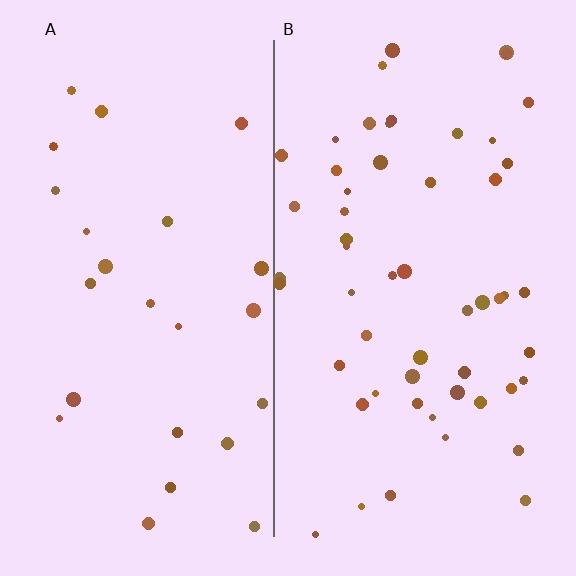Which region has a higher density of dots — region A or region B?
B (the right).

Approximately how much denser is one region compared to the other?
Approximately 2.2× — region B over region A.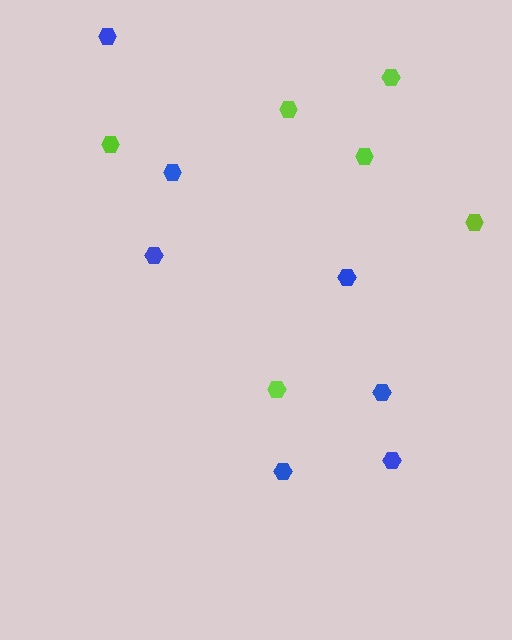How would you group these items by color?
There are 2 groups: one group of lime hexagons (6) and one group of blue hexagons (7).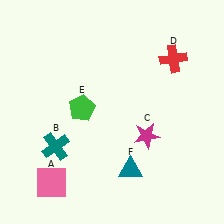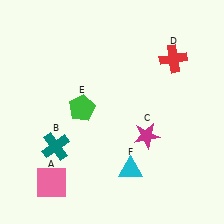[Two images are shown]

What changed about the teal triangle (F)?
In Image 1, F is teal. In Image 2, it changed to cyan.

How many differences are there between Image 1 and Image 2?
There is 1 difference between the two images.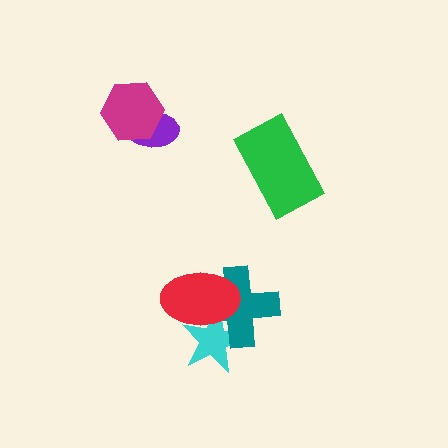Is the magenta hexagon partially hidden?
No, no other shape covers it.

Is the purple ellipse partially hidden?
Yes, it is partially covered by another shape.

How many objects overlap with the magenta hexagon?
1 object overlaps with the magenta hexagon.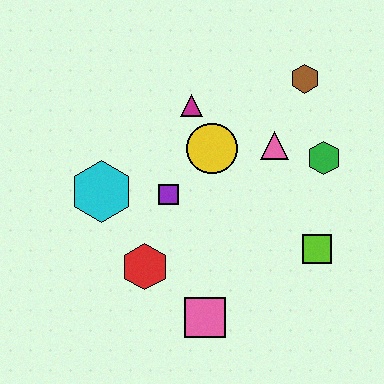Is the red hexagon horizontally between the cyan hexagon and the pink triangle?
Yes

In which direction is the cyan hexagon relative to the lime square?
The cyan hexagon is to the left of the lime square.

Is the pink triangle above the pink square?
Yes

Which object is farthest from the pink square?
The brown hexagon is farthest from the pink square.